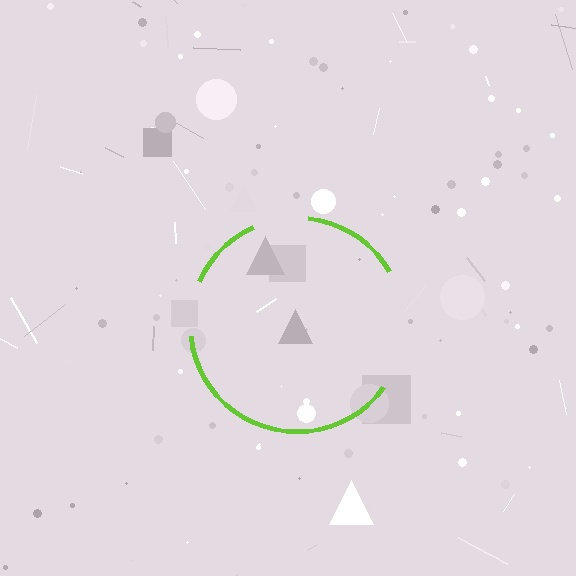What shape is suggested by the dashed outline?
The dashed outline suggests a circle.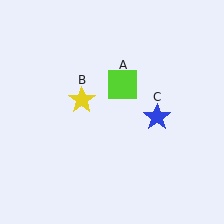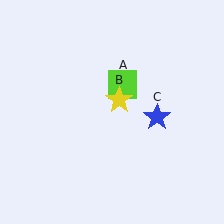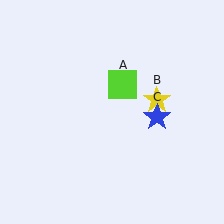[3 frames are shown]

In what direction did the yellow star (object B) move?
The yellow star (object B) moved right.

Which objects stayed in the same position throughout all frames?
Lime square (object A) and blue star (object C) remained stationary.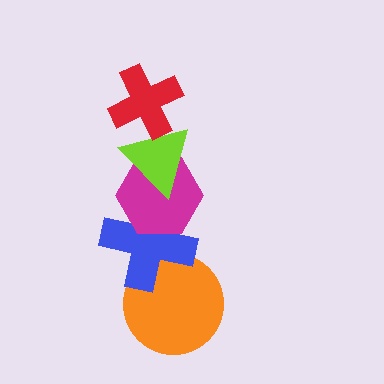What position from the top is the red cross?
The red cross is 1st from the top.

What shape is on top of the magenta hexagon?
The lime triangle is on top of the magenta hexagon.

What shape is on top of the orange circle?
The blue cross is on top of the orange circle.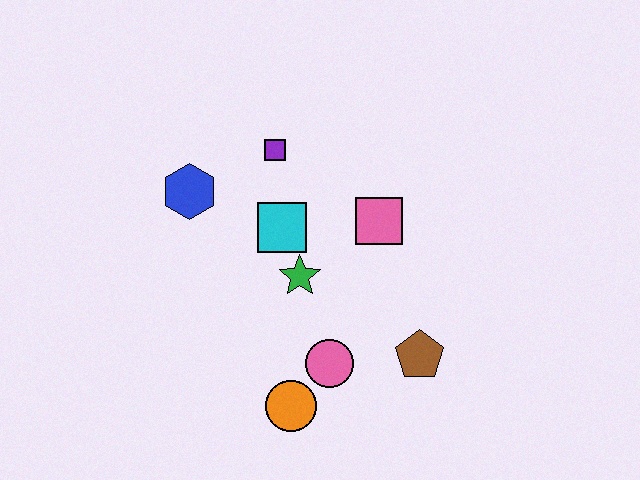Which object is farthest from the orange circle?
The purple square is farthest from the orange circle.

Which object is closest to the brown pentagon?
The pink circle is closest to the brown pentagon.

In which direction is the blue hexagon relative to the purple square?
The blue hexagon is to the left of the purple square.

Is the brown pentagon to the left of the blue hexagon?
No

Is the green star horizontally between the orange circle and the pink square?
Yes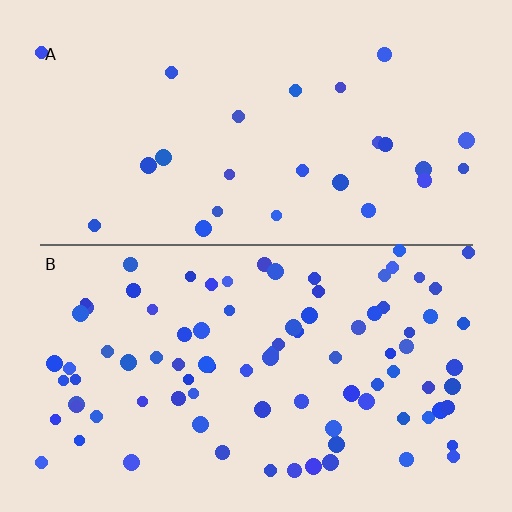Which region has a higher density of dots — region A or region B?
B (the bottom).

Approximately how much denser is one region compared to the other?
Approximately 3.4× — region B over region A.